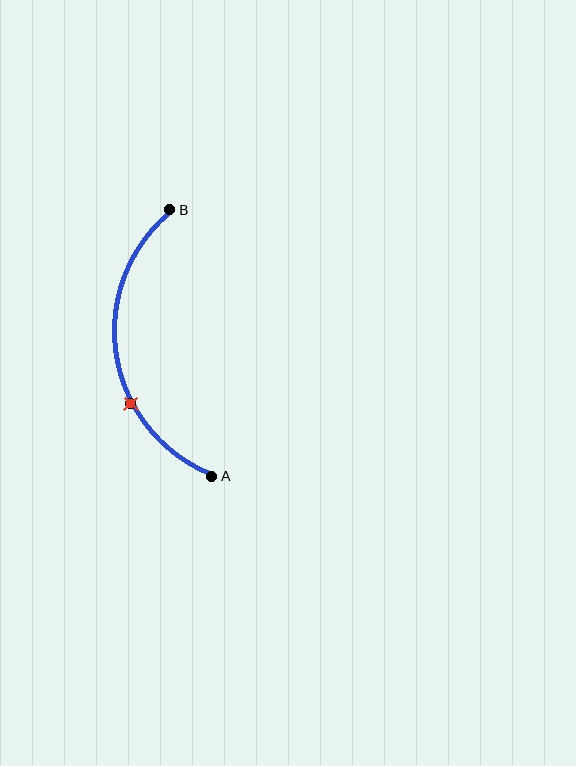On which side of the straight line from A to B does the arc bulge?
The arc bulges to the left of the straight line connecting A and B.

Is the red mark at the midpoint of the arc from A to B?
No. The red mark lies on the arc but is closer to endpoint A. The arc midpoint would be at the point on the curve equidistant along the arc from both A and B.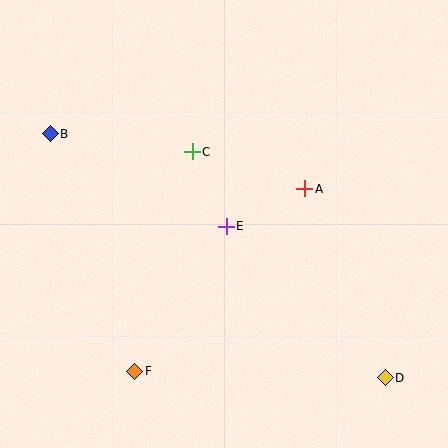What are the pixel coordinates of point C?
Point C is at (192, 152).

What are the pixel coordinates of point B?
Point B is at (50, 134).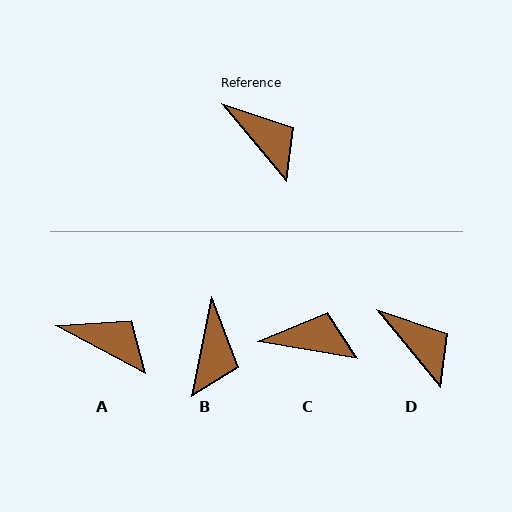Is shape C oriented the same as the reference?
No, it is off by about 41 degrees.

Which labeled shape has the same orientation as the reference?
D.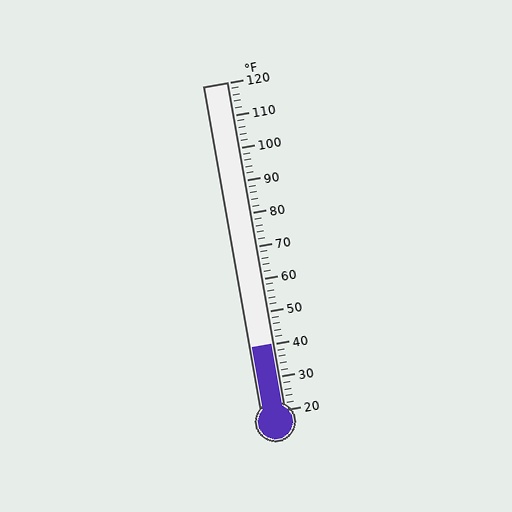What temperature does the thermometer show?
The thermometer shows approximately 40°F.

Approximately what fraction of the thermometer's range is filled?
The thermometer is filled to approximately 20% of its range.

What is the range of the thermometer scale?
The thermometer scale ranges from 20°F to 120°F.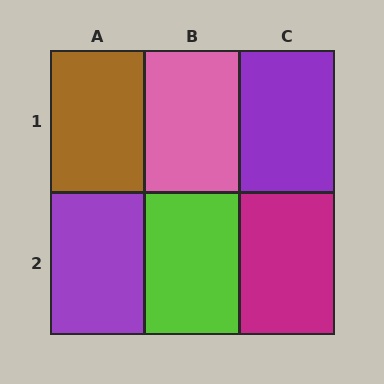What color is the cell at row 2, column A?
Purple.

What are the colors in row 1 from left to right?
Brown, pink, purple.